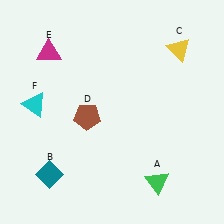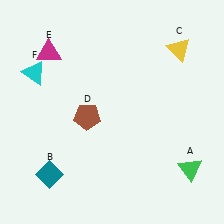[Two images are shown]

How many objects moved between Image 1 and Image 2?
2 objects moved between the two images.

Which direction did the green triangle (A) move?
The green triangle (A) moved right.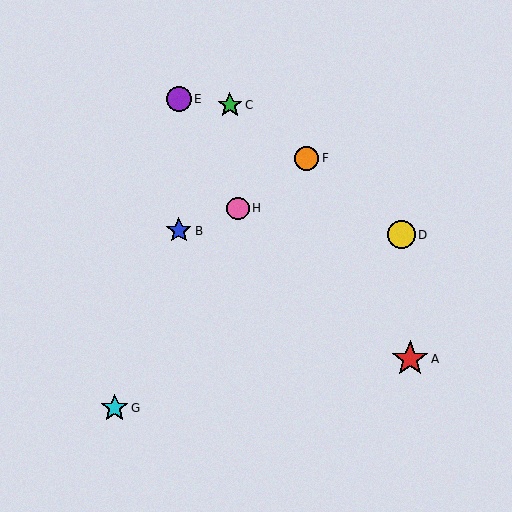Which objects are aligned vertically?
Objects B, E are aligned vertically.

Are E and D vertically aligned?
No, E is at x≈179 and D is at x≈401.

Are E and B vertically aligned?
Yes, both are at x≈179.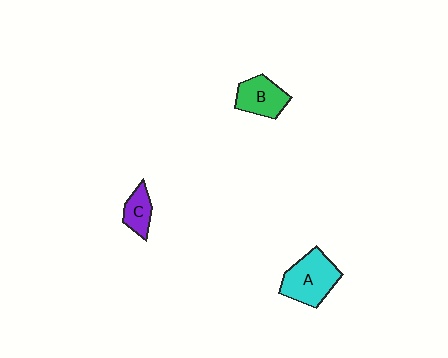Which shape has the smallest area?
Shape C (purple).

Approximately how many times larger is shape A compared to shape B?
Approximately 1.3 times.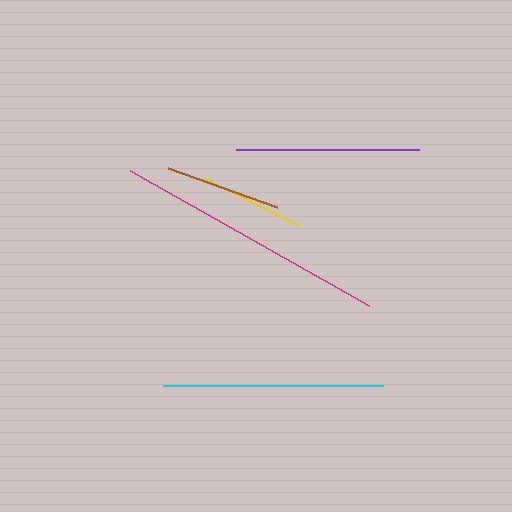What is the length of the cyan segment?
The cyan segment is approximately 220 pixels long.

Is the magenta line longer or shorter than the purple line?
The magenta line is longer than the purple line.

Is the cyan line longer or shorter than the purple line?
The cyan line is longer than the purple line.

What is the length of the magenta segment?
The magenta segment is approximately 274 pixels long.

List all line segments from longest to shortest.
From longest to shortest: magenta, cyan, purple, brown, yellow.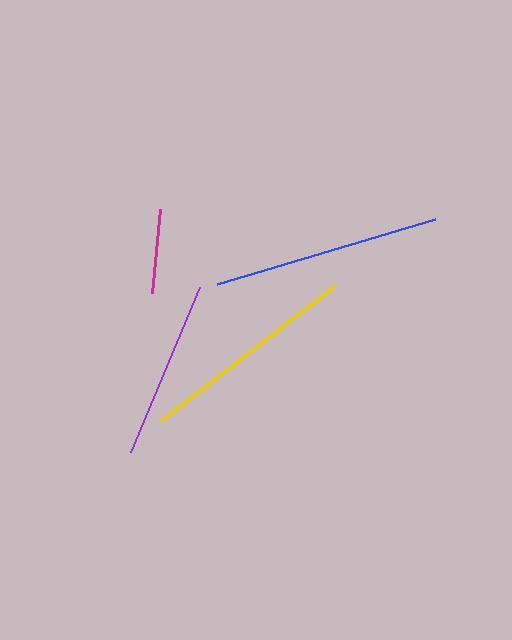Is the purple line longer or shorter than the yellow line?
The yellow line is longer than the purple line.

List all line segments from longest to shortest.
From longest to shortest: blue, yellow, purple, magenta.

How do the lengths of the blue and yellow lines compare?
The blue and yellow lines are approximately the same length.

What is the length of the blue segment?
The blue segment is approximately 228 pixels long.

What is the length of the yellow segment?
The yellow segment is approximately 220 pixels long.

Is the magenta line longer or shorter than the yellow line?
The yellow line is longer than the magenta line.